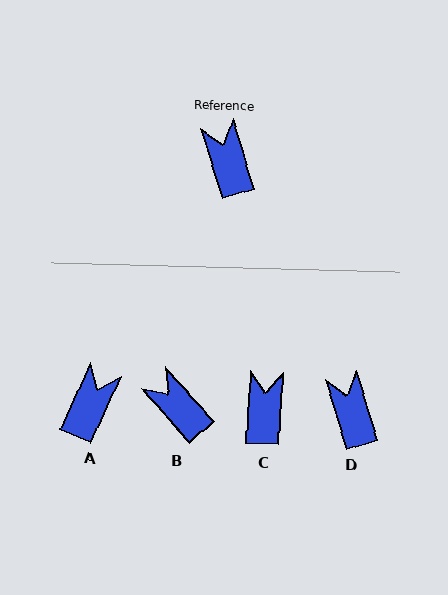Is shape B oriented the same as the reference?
No, it is off by about 25 degrees.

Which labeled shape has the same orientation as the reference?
D.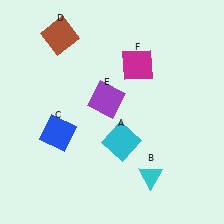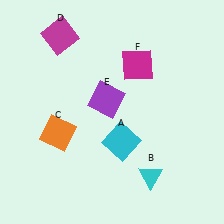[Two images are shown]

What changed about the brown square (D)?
In Image 1, D is brown. In Image 2, it changed to magenta.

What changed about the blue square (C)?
In Image 1, C is blue. In Image 2, it changed to orange.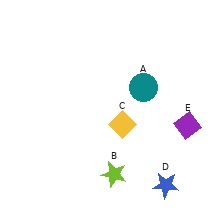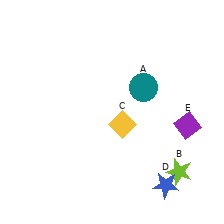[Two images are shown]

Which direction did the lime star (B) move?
The lime star (B) moved right.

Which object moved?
The lime star (B) moved right.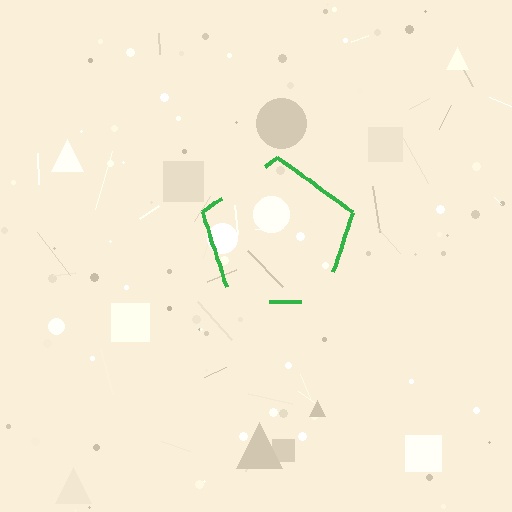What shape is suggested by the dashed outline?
The dashed outline suggests a pentagon.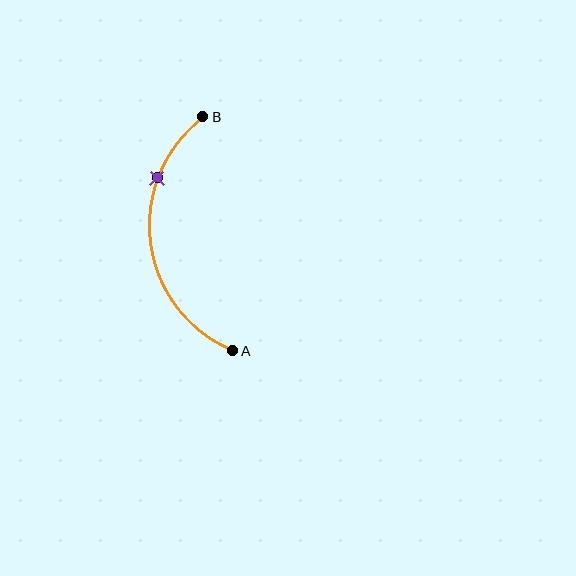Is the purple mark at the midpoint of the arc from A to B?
No. The purple mark lies on the arc but is closer to endpoint B. The arc midpoint would be at the point on the curve equidistant along the arc from both A and B.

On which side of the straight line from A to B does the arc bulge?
The arc bulges to the left of the straight line connecting A and B.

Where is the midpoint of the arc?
The arc midpoint is the point on the curve farthest from the straight line joining A and B. It sits to the left of that line.